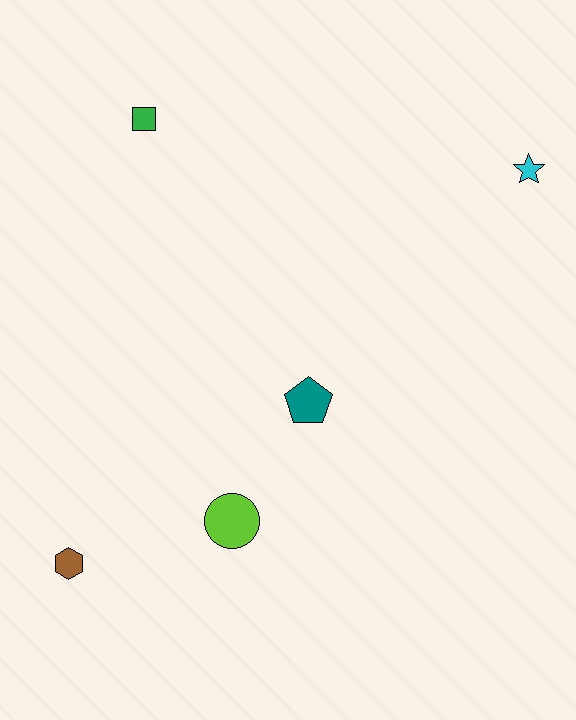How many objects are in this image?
There are 5 objects.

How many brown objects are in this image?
There is 1 brown object.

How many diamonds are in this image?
There are no diamonds.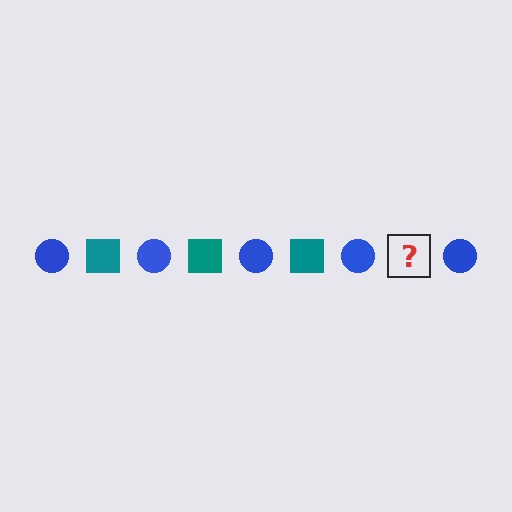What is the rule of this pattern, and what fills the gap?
The rule is that the pattern alternates between blue circle and teal square. The gap should be filled with a teal square.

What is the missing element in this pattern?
The missing element is a teal square.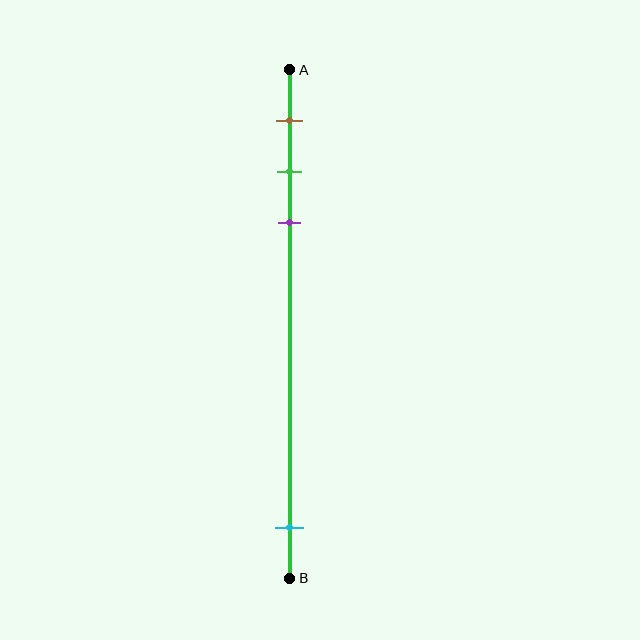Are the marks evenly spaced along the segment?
No, the marks are not evenly spaced.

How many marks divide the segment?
There are 4 marks dividing the segment.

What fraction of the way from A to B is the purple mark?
The purple mark is approximately 30% (0.3) of the way from A to B.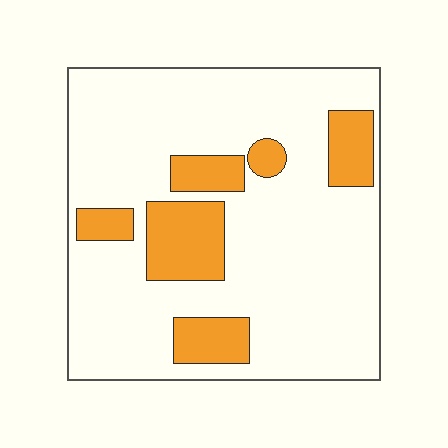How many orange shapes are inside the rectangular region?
6.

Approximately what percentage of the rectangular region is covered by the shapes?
Approximately 20%.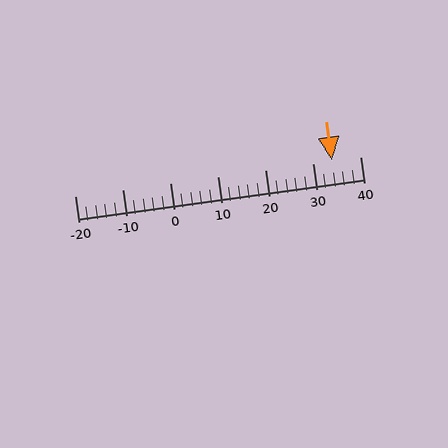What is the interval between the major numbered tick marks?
The major tick marks are spaced 10 units apart.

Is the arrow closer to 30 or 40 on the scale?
The arrow is closer to 30.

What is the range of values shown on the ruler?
The ruler shows values from -20 to 40.